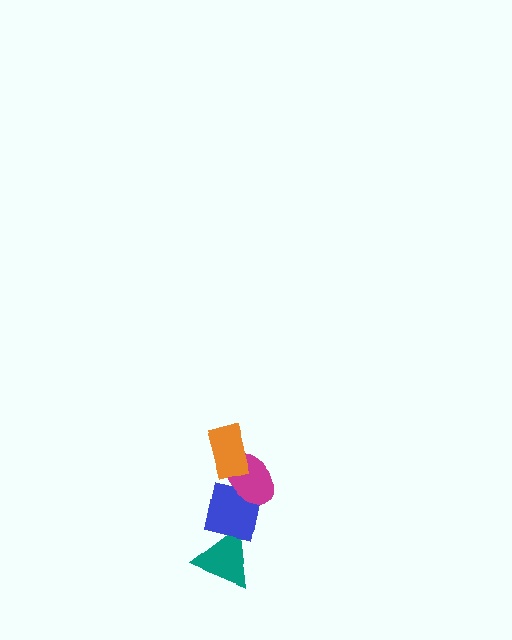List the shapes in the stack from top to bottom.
From top to bottom: the orange rectangle, the magenta ellipse, the blue square, the teal triangle.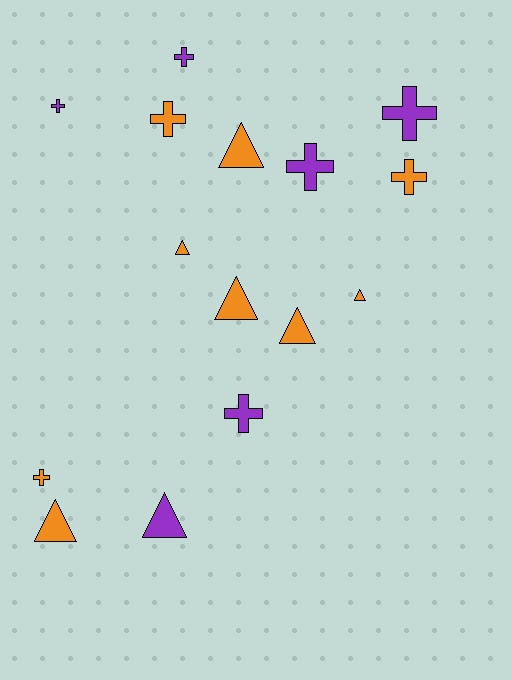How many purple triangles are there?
There is 1 purple triangle.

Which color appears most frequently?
Orange, with 9 objects.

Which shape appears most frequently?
Cross, with 8 objects.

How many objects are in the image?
There are 15 objects.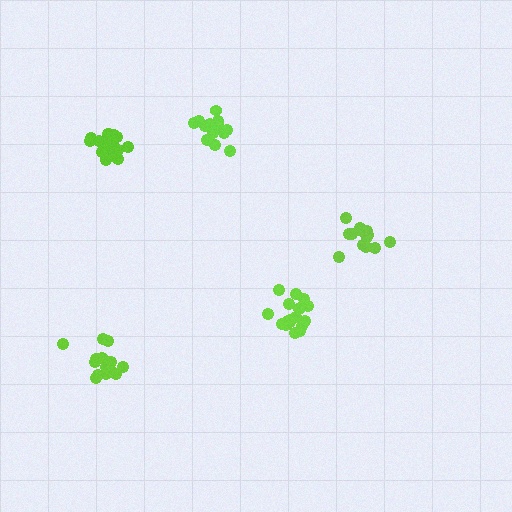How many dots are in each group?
Group 1: 15 dots, Group 2: 19 dots, Group 3: 13 dots, Group 4: 19 dots, Group 5: 17 dots (83 total).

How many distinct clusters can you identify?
There are 5 distinct clusters.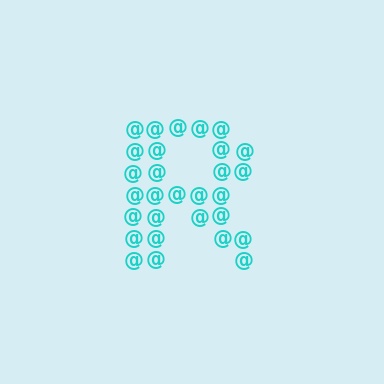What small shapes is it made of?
It is made of small at signs.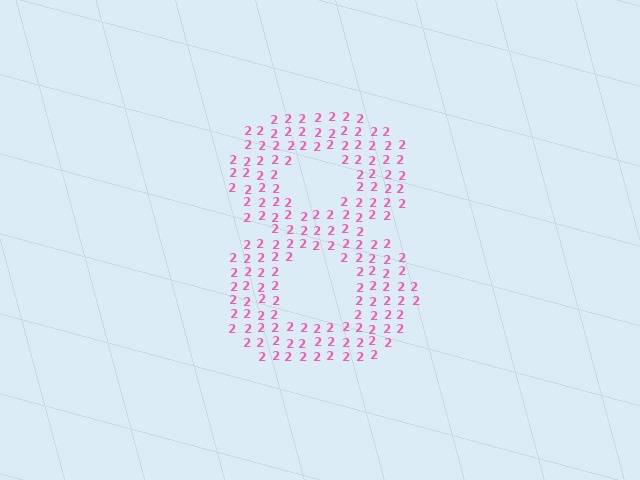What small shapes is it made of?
It is made of small digit 2's.